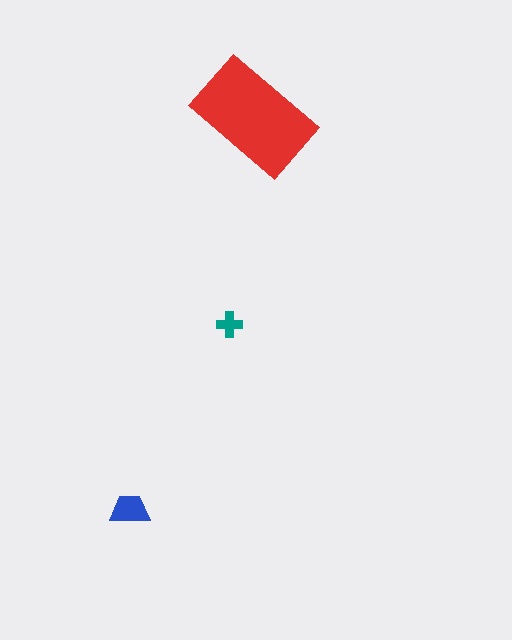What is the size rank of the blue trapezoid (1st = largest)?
2nd.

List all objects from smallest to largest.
The teal cross, the blue trapezoid, the red rectangle.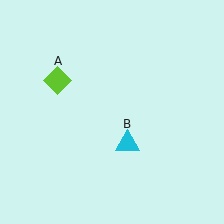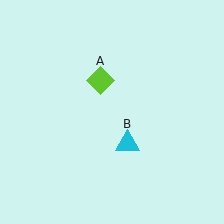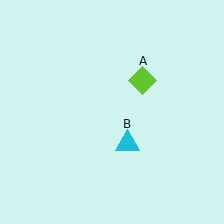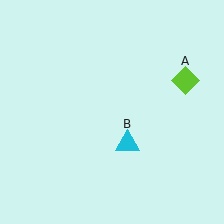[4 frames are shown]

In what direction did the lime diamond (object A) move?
The lime diamond (object A) moved right.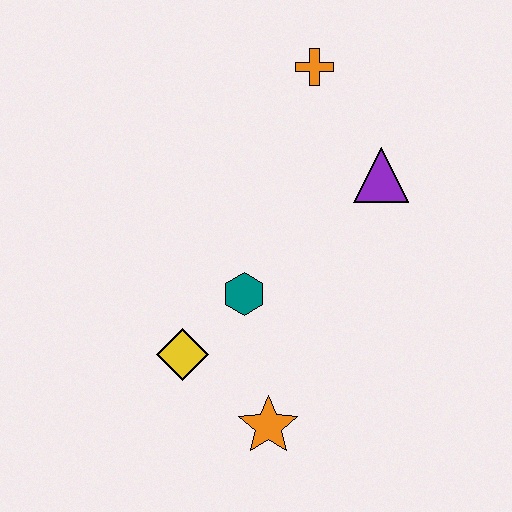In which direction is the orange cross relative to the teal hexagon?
The orange cross is above the teal hexagon.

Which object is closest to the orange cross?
The purple triangle is closest to the orange cross.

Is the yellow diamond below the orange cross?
Yes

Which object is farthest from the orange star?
The orange cross is farthest from the orange star.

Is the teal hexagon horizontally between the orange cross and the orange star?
No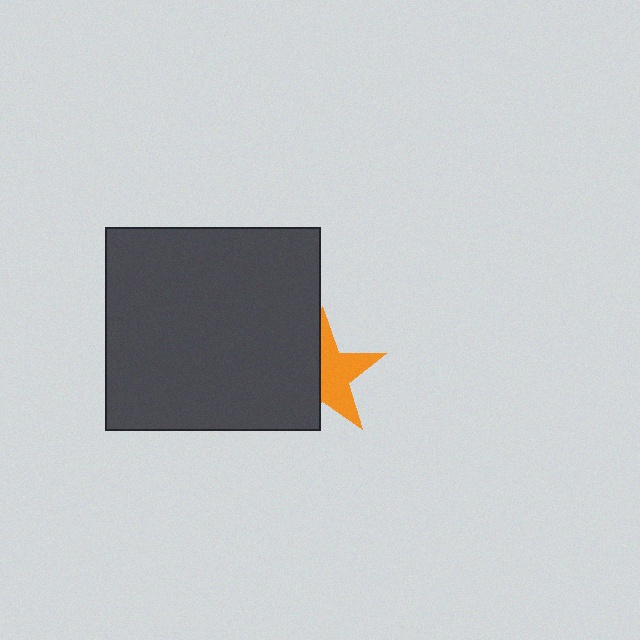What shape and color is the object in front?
The object in front is a dark gray rectangle.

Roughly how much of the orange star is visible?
About half of it is visible (roughly 52%).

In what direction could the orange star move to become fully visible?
The orange star could move right. That would shift it out from behind the dark gray rectangle entirely.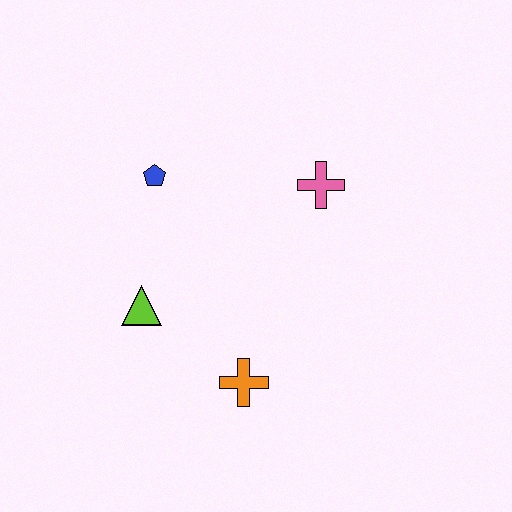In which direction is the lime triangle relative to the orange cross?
The lime triangle is to the left of the orange cross.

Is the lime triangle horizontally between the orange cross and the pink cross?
No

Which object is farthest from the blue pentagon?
The orange cross is farthest from the blue pentagon.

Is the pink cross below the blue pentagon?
Yes